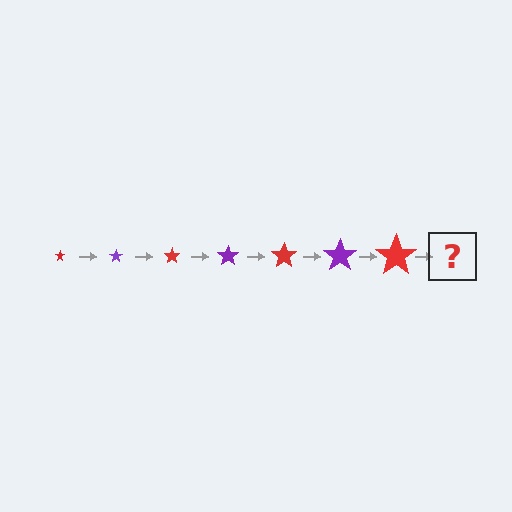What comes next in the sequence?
The next element should be a purple star, larger than the previous one.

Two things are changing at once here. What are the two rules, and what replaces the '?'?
The two rules are that the star grows larger each step and the color cycles through red and purple. The '?' should be a purple star, larger than the previous one.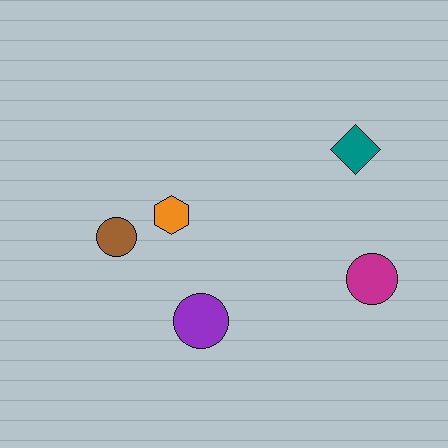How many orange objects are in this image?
There is 1 orange object.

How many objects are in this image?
There are 5 objects.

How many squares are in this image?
There are no squares.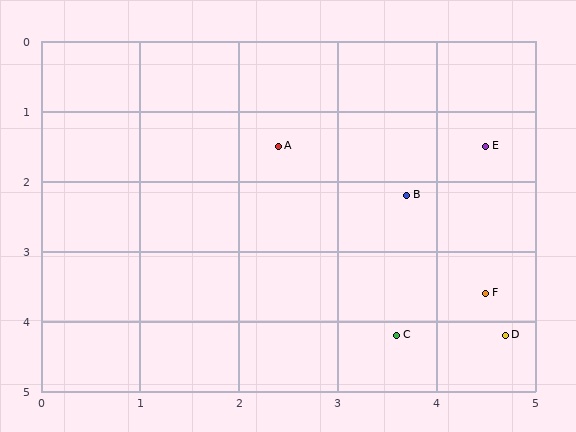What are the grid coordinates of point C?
Point C is at approximately (3.6, 4.2).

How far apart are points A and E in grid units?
Points A and E are about 2.1 grid units apart.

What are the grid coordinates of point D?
Point D is at approximately (4.7, 4.2).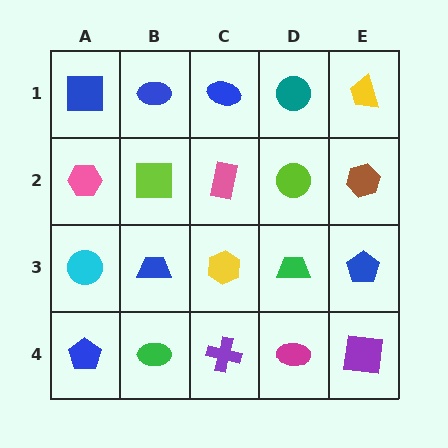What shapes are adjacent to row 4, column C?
A yellow hexagon (row 3, column C), a green ellipse (row 4, column B), a magenta ellipse (row 4, column D).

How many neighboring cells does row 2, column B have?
4.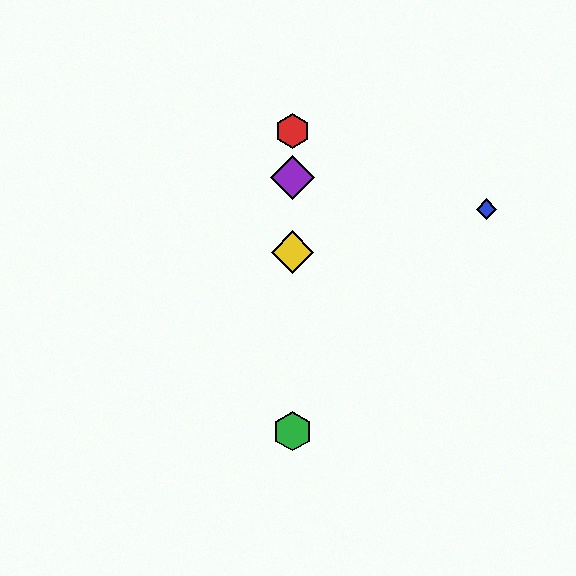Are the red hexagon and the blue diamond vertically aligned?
No, the red hexagon is at x≈293 and the blue diamond is at x≈486.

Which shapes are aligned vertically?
The red hexagon, the green hexagon, the yellow diamond, the purple diamond are aligned vertically.